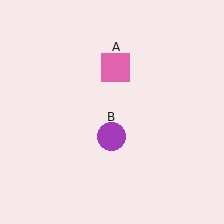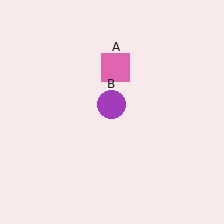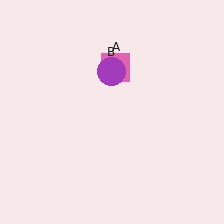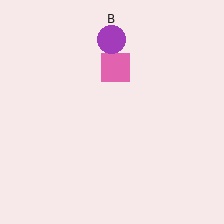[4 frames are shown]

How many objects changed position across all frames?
1 object changed position: purple circle (object B).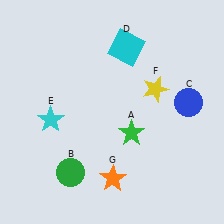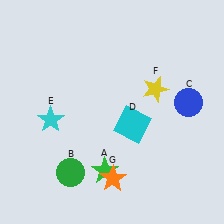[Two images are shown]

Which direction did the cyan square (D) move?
The cyan square (D) moved down.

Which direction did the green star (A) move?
The green star (A) moved down.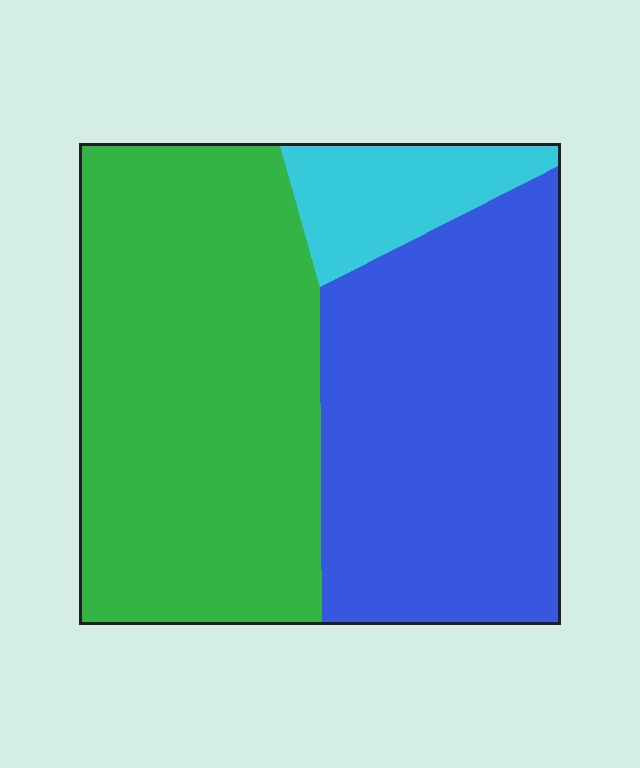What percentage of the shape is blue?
Blue covers 41% of the shape.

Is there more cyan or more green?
Green.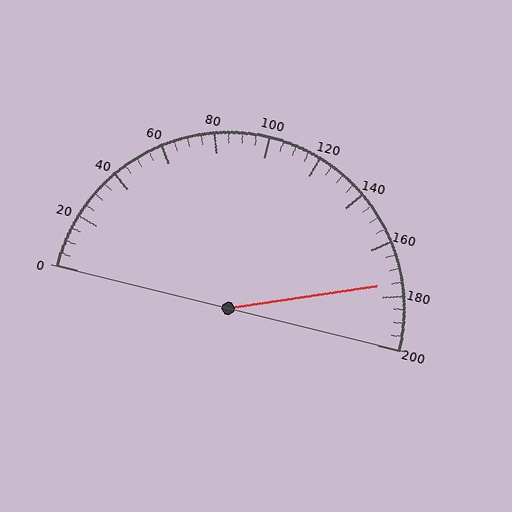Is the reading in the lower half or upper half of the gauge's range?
The reading is in the upper half of the range (0 to 200).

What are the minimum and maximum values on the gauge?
The gauge ranges from 0 to 200.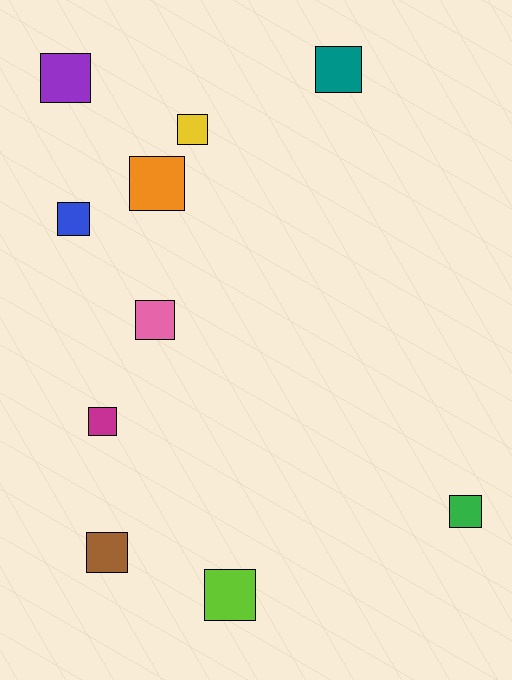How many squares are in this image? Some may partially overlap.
There are 10 squares.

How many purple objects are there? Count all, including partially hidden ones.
There is 1 purple object.